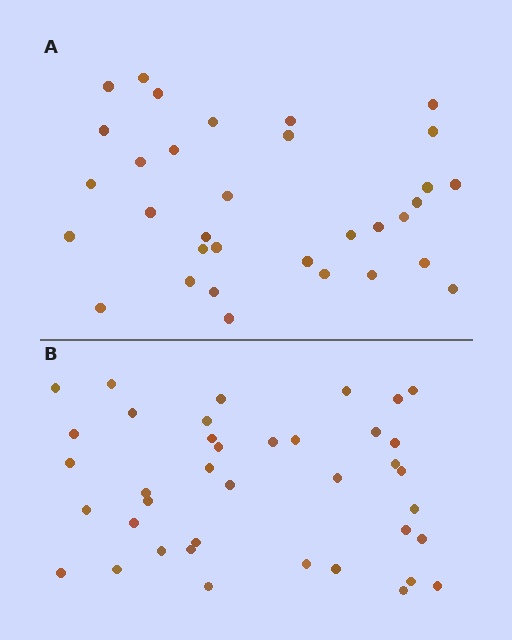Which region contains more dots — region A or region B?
Region B (the bottom region) has more dots.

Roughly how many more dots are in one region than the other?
Region B has about 6 more dots than region A.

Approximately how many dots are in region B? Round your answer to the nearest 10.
About 40 dots. (The exact count is 39, which rounds to 40.)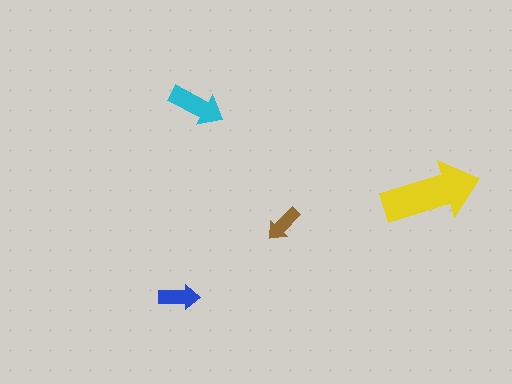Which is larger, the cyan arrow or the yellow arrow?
The yellow one.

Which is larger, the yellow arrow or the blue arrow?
The yellow one.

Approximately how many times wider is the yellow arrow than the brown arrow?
About 2.5 times wider.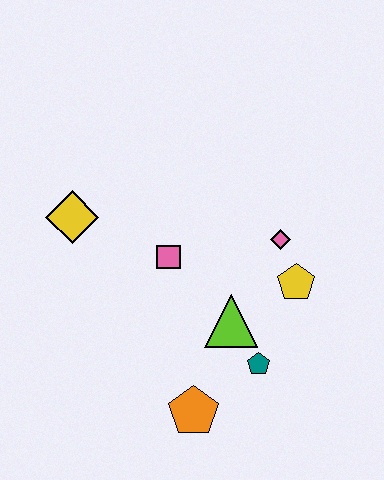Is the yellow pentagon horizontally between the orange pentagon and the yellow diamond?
No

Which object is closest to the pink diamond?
The yellow pentagon is closest to the pink diamond.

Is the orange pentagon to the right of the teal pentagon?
No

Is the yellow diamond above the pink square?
Yes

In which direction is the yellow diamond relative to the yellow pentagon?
The yellow diamond is to the left of the yellow pentagon.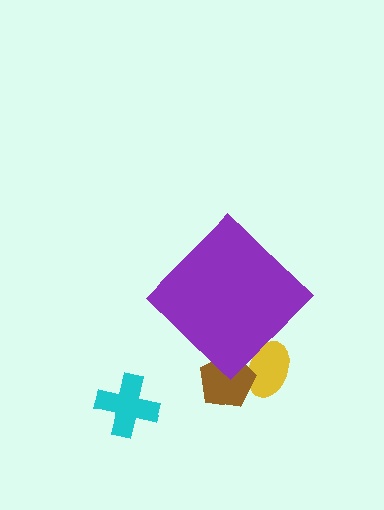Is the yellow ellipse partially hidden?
Yes, the yellow ellipse is partially hidden behind the purple diamond.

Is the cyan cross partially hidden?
No, the cyan cross is fully visible.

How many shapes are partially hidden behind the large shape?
2 shapes are partially hidden.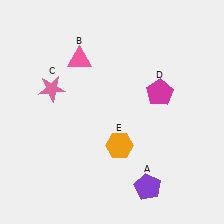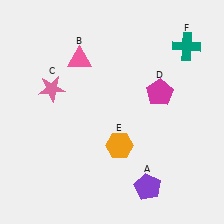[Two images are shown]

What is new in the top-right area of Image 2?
A teal cross (F) was added in the top-right area of Image 2.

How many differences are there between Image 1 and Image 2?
There is 1 difference between the two images.